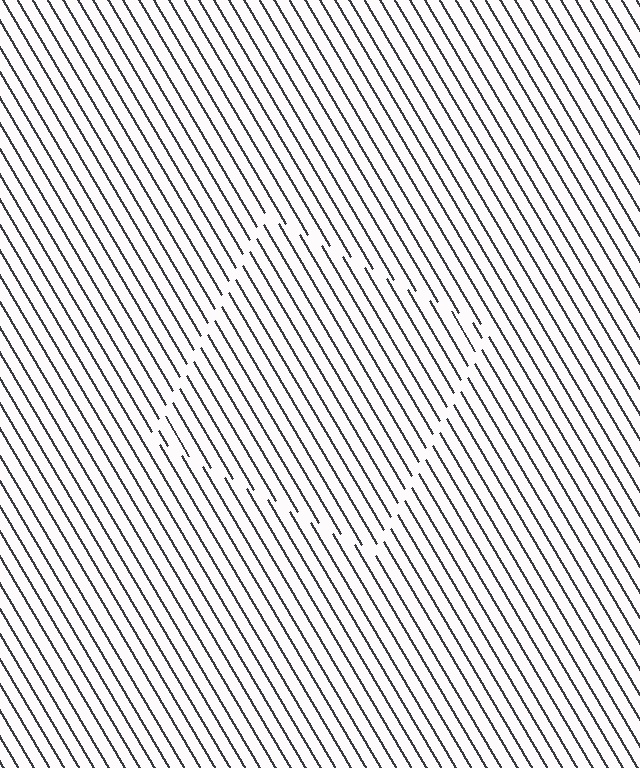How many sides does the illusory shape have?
4 sides — the line-ends trace a square.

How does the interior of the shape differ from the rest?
The interior of the shape contains the same grating, shifted by half a period — the contour is defined by the phase discontinuity where line-ends from the inner and outer gratings abut.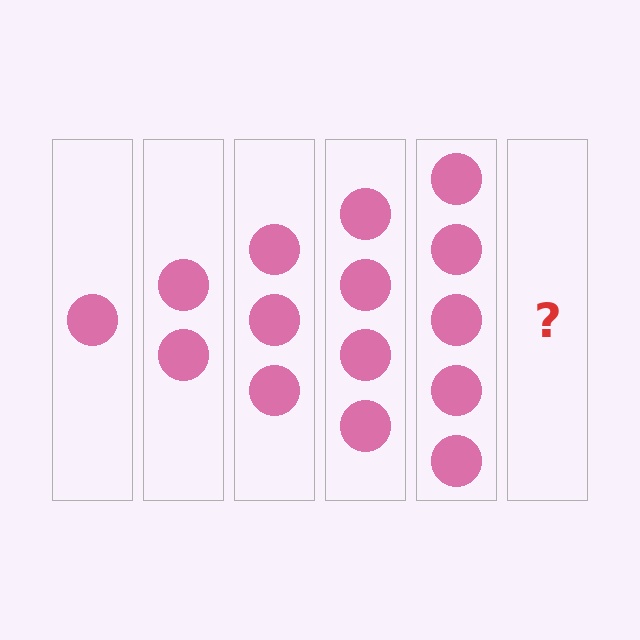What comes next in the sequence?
The next element should be 6 circles.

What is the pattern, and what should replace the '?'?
The pattern is that each step adds one more circle. The '?' should be 6 circles.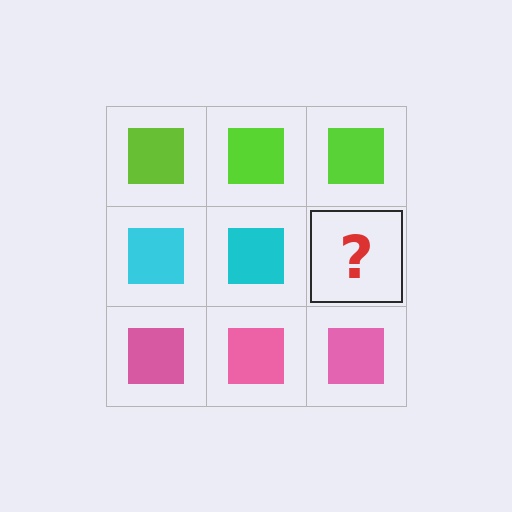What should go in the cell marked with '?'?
The missing cell should contain a cyan square.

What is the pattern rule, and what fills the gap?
The rule is that each row has a consistent color. The gap should be filled with a cyan square.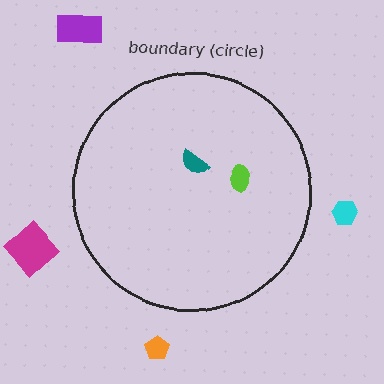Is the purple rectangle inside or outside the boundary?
Outside.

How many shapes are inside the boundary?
2 inside, 4 outside.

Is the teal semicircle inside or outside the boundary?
Inside.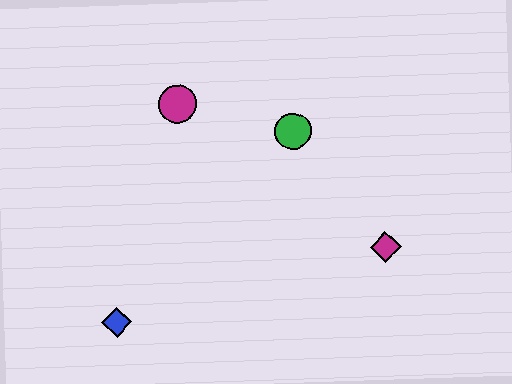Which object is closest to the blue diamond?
The magenta circle is closest to the blue diamond.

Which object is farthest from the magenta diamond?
The blue diamond is farthest from the magenta diamond.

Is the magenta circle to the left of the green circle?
Yes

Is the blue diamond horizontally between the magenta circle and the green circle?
No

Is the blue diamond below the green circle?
Yes